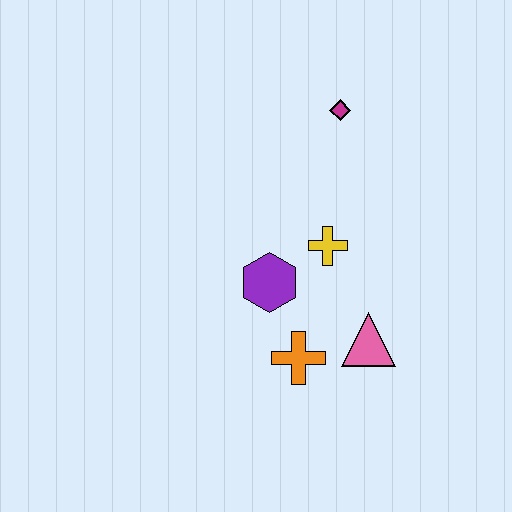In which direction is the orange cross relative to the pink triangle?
The orange cross is to the left of the pink triangle.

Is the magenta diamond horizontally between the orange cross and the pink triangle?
Yes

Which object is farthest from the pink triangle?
The magenta diamond is farthest from the pink triangle.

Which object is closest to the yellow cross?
The purple hexagon is closest to the yellow cross.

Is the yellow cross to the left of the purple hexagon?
No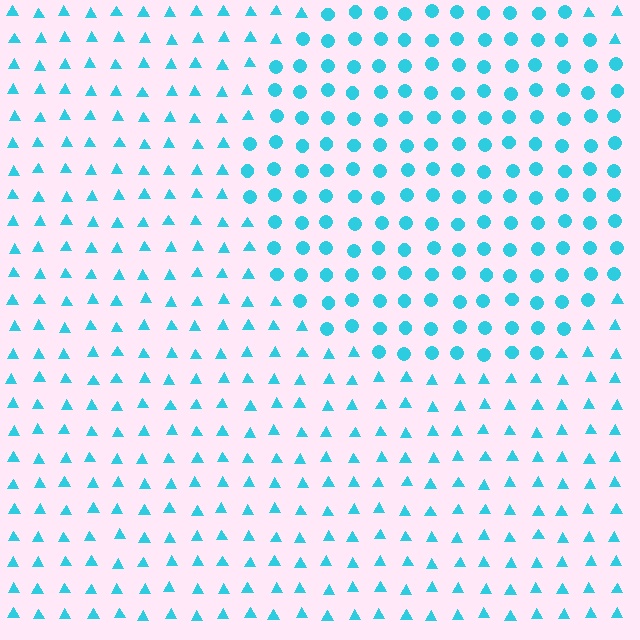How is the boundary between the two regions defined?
The boundary is defined by a change in element shape: circles inside vs. triangles outside. All elements share the same color and spacing.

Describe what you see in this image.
The image is filled with small cyan elements arranged in a uniform grid. A circle-shaped region contains circles, while the surrounding area contains triangles. The boundary is defined purely by the change in element shape.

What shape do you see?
I see a circle.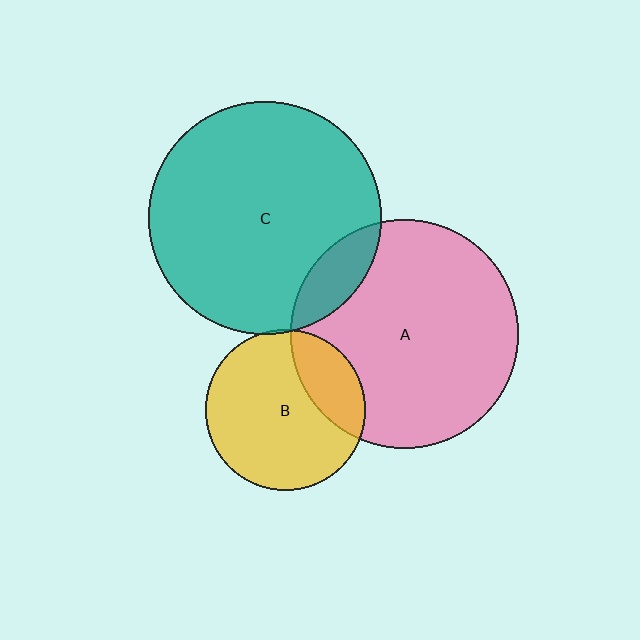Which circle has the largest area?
Circle C (teal).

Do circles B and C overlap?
Yes.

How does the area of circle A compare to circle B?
Approximately 2.0 times.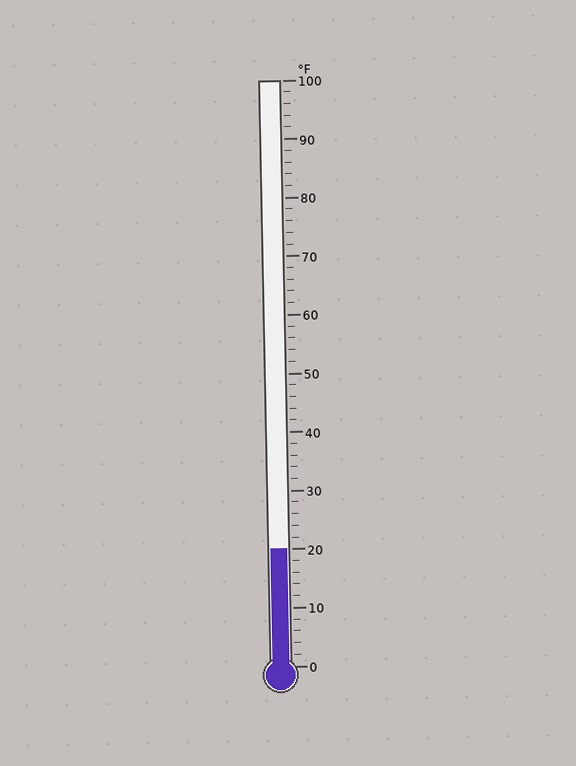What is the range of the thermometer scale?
The thermometer scale ranges from 0°F to 100°F.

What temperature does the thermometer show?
The thermometer shows approximately 20°F.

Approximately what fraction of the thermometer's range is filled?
The thermometer is filled to approximately 20% of its range.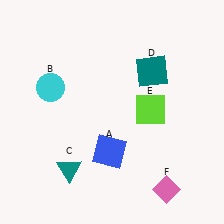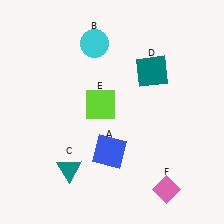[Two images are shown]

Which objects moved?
The objects that moved are: the cyan circle (B), the lime square (E).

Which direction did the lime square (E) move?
The lime square (E) moved left.